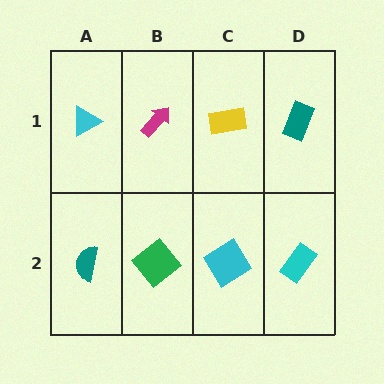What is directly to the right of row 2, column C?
A cyan rectangle.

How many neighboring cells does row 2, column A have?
2.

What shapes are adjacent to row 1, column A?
A teal semicircle (row 2, column A), a magenta arrow (row 1, column B).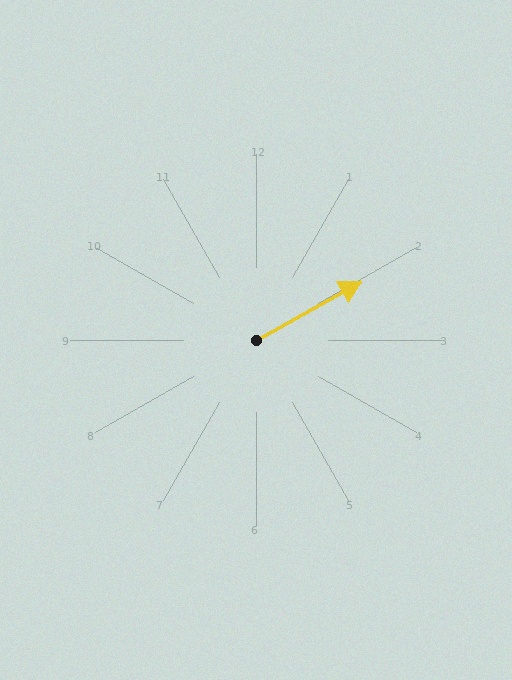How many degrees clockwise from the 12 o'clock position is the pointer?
Approximately 61 degrees.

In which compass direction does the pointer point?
Northeast.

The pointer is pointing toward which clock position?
Roughly 2 o'clock.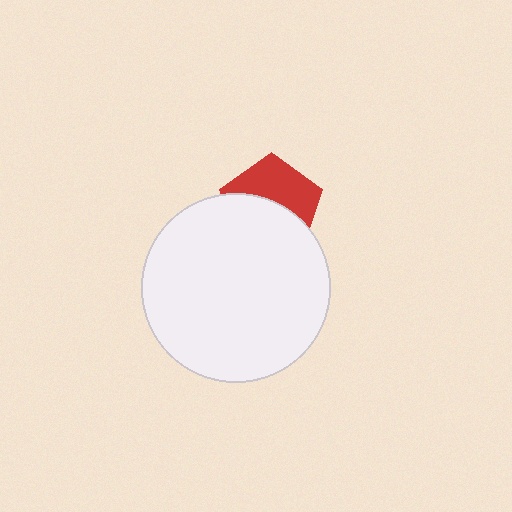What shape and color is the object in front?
The object in front is a white circle.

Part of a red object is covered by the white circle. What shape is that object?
It is a pentagon.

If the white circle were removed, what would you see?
You would see the complete red pentagon.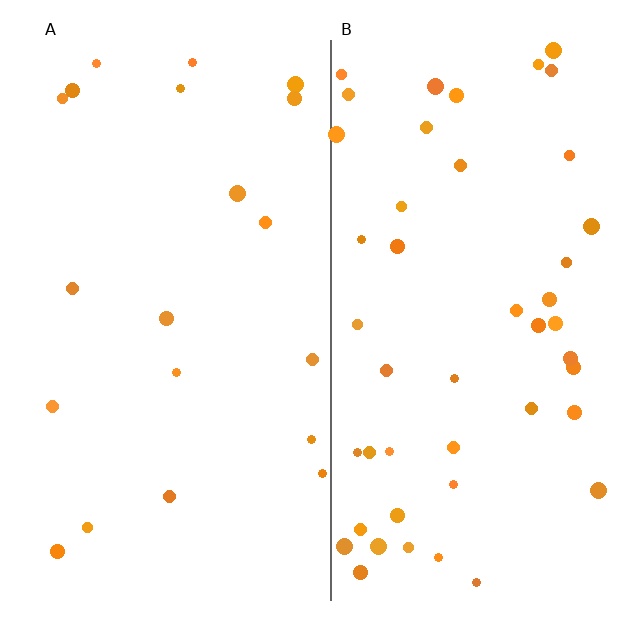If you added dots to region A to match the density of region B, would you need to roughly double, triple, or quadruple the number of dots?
Approximately double.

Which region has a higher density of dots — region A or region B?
B (the right).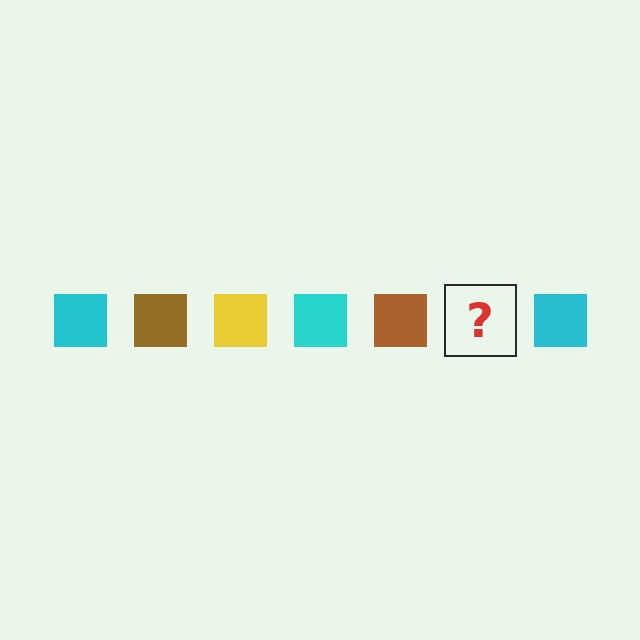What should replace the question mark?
The question mark should be replaced with a yellow square.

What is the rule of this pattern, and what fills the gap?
The rule is that the pattern cycles through cyan, brown, yellow squares. The gap should be filled with a yellow square.